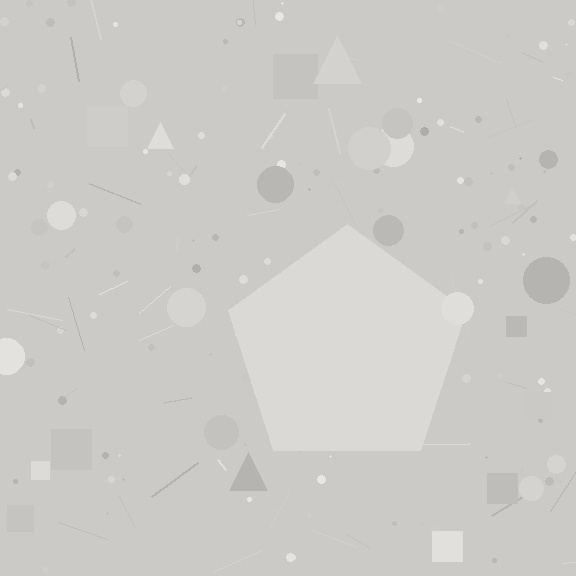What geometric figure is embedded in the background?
A pentagon is embedded in the background.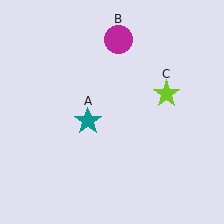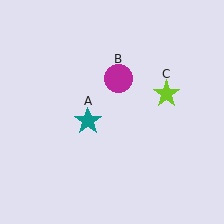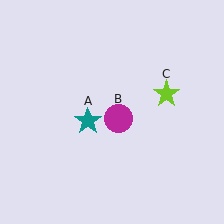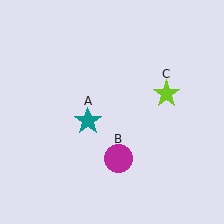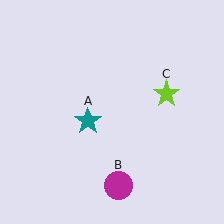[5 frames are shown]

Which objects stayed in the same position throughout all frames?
Teal star (object A) and lime star (object C) remained stationary.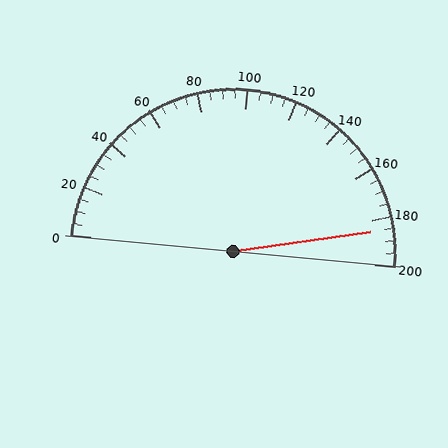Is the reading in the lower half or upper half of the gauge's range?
The reading is in the upper half of the range (0 to 200).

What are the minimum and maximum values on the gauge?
The gauge ranges from 0 to 200.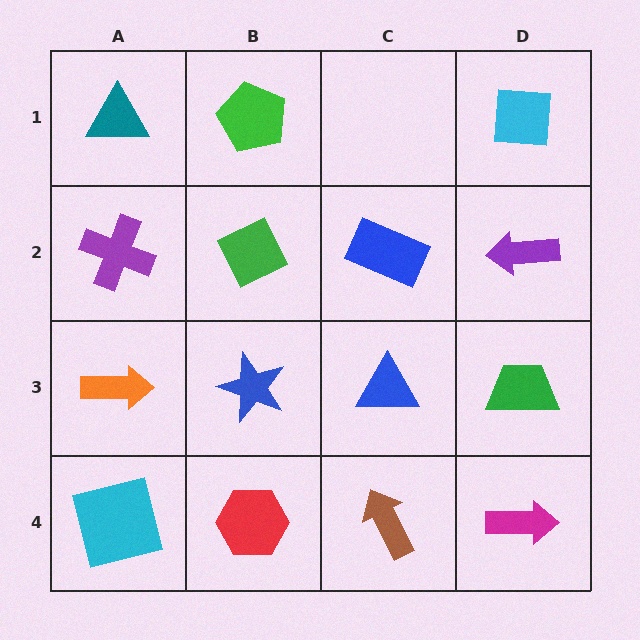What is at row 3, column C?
A blue triangle.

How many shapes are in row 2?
4 shapes.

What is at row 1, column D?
A cyan square.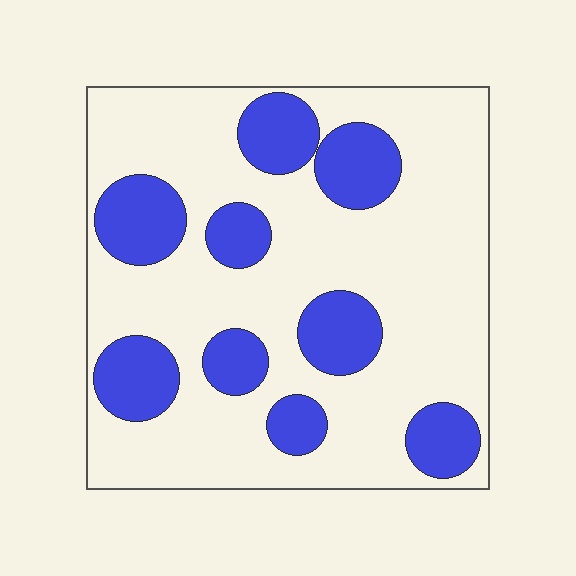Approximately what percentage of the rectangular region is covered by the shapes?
Approximately 25%.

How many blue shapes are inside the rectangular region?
9.